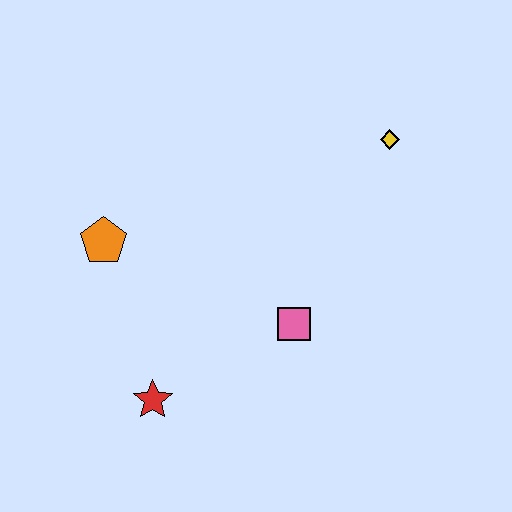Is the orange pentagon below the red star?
No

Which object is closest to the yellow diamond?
The pink square is closest to the yellow diamond.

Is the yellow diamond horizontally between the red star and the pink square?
No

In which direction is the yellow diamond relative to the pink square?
The yellow diamond is above the pink square.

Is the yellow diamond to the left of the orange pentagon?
No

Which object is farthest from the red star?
The yellow diamond is farthest from the red star.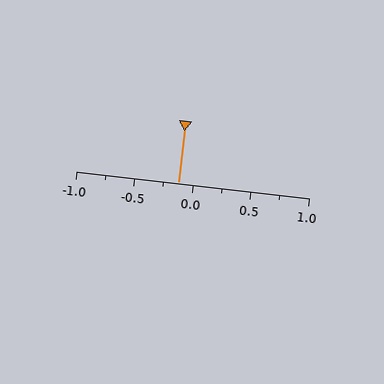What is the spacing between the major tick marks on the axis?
The major ticks are spaced 0.5 apart.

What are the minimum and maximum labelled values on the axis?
The axis runs from -1.0 to 1.0.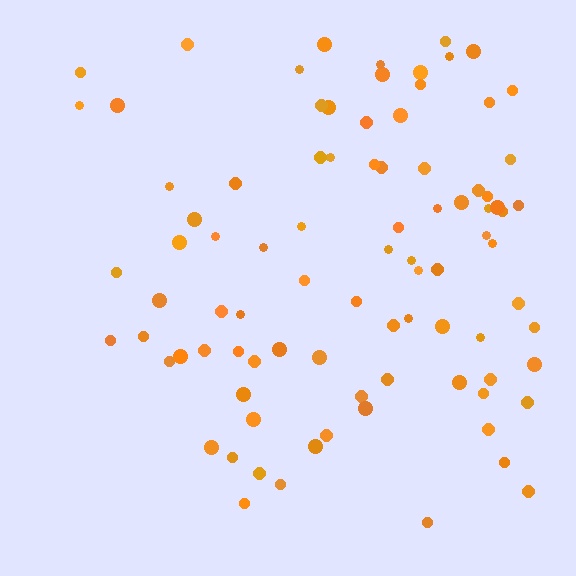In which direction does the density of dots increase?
From left to right, with the right side densest.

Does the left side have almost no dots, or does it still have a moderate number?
Still a moderate number, just noticeably fewer than the right.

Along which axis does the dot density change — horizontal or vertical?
Horizontal.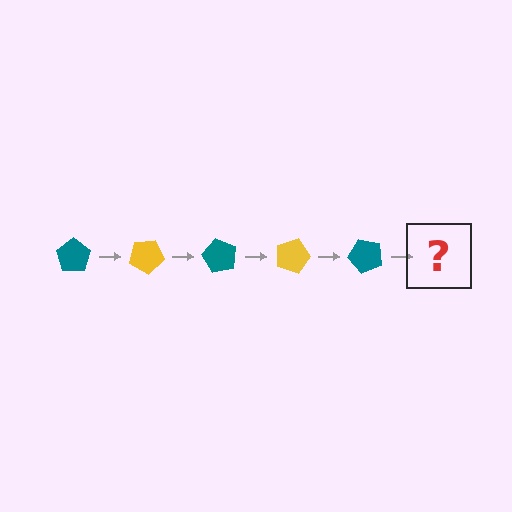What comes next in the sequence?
The next element should be a yellow pentagon, rotated 150 degrees from the start.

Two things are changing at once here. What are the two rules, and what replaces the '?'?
The two rules are that it rotates 30 degrees each step and the color cycles through teal and yellow. The '?' should be a yellow pentagon, rotated 150 degrees from the start.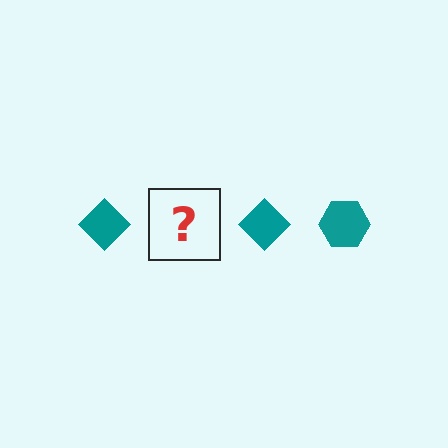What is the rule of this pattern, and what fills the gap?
The rule is that the pattern cycles through diamond, hexagon shapes in teal. The gap should be filled with a teal hexagon.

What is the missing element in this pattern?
The missing element is a teal hexagon.